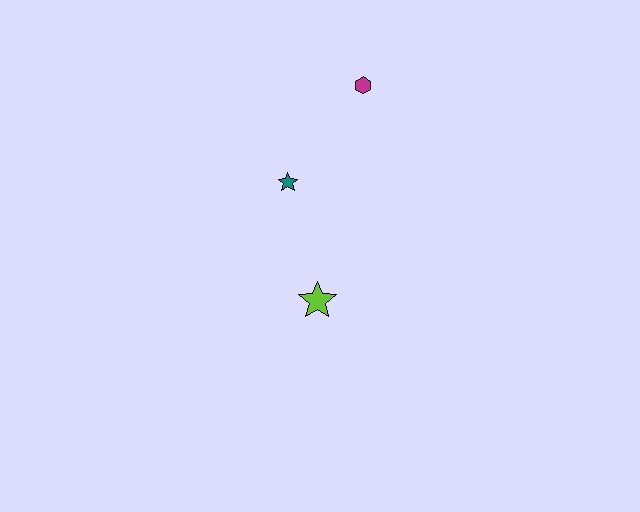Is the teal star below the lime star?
No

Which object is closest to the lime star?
The teal star is closest to the lime star.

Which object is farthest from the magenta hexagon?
The lime star is farthest from the magenta hexagon.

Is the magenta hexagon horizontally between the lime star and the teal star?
No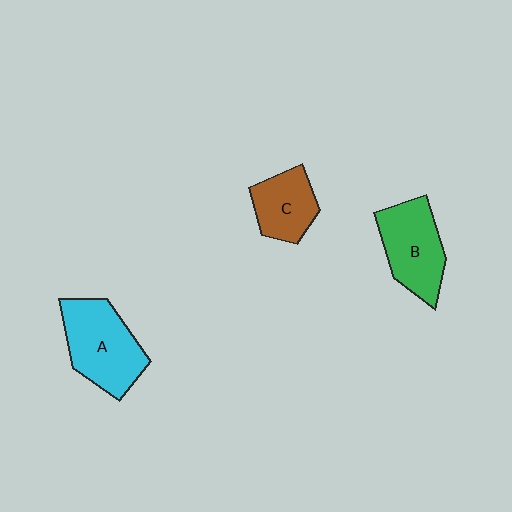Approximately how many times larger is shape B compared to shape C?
Approximately 1.3 times.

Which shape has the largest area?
Shape A (cyan).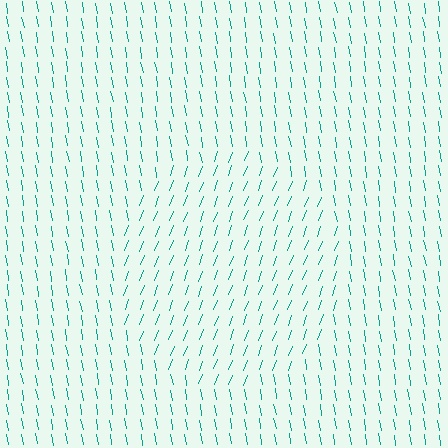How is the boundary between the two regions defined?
The boundary is defined purely by a change in line orientation (approximately 31 degrees difference). All lines are the same color and thickness.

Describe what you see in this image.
The image is filled with small teal line segments. A circle region in the image has lines oriented differently from the surrounding lines, creating a visible texture boundary.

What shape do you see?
I see a circle.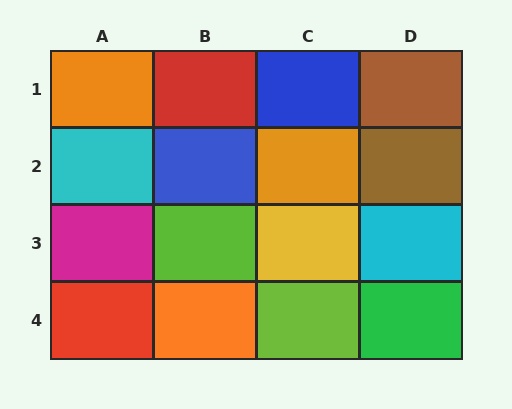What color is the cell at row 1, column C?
Blue.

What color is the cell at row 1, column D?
Brown.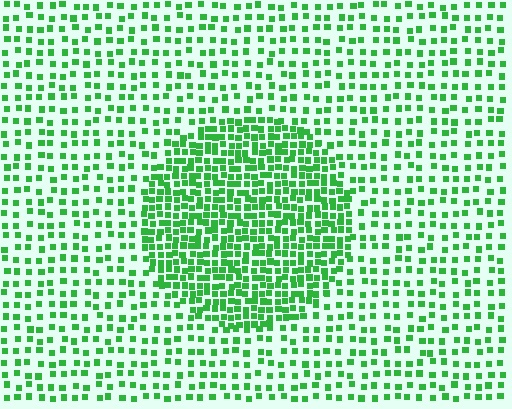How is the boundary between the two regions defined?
The boundary is defined by a change in element density (approximately 2.2x ratio). All elements are the same color, size, and shape.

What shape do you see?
I see a circle.